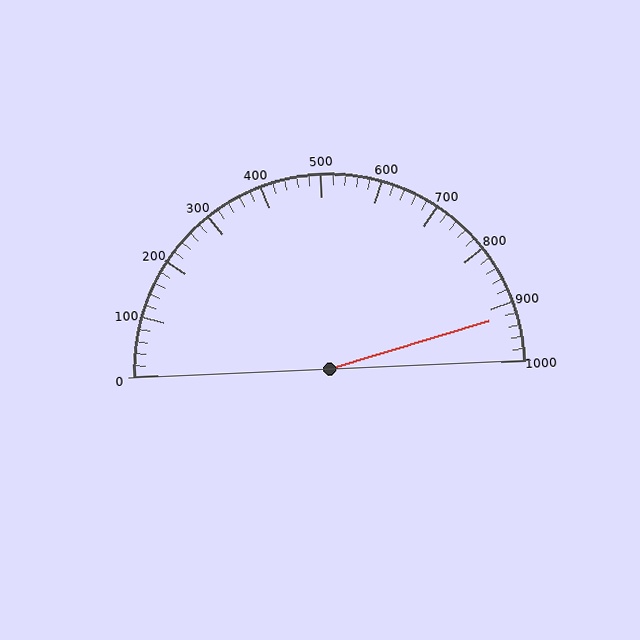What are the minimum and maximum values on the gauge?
The gauge ranges from 0 to 1000.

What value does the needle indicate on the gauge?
The needle indicates approximately 920.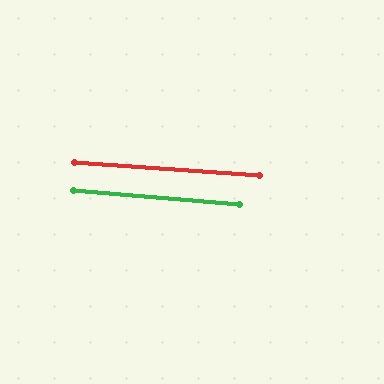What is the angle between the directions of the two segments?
Approximately 1 degree.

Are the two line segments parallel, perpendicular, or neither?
Parallel — their directions differ by only 0.6°.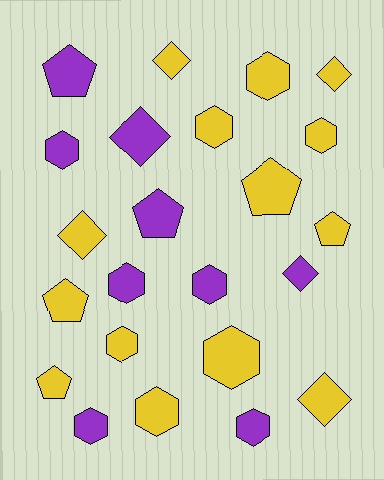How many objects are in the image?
There are 23 objects.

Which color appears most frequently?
Yellow, with 14 objects.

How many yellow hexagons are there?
There are 6 yellow hexagons.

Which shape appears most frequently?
Hexagon, with 11 objects.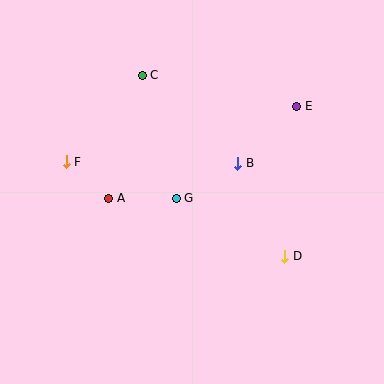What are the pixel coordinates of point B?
Point B is at (238, 163).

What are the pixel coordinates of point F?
Point F is at (66, 162).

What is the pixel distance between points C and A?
The distance between C and A is 127 pixels.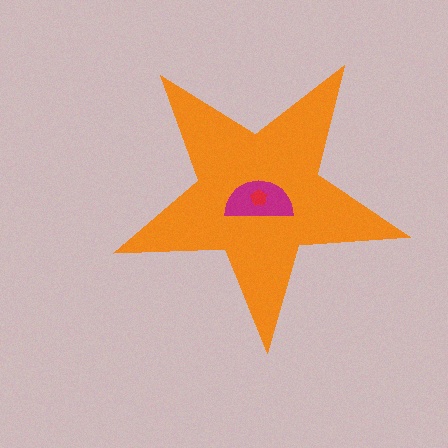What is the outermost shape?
The orange star.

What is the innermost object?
The red pentagon.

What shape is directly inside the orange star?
The magenta semicircle.